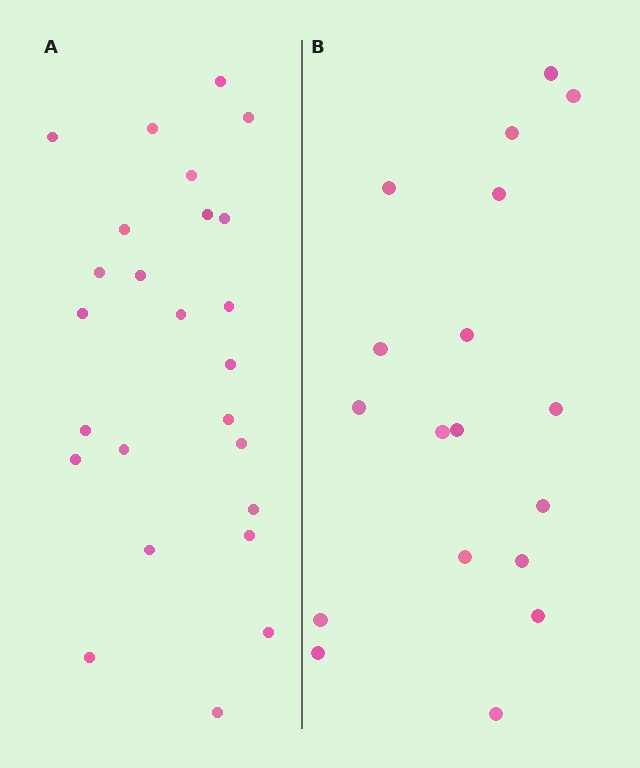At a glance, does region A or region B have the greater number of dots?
Region A (the left region) has more dots.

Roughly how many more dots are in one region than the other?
Region A has roughly 8 or so more dots than region B.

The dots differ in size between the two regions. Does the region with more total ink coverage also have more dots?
No. Region B has more total ink coverage because its dots are larger, but region A actually contains more individual dots. Total area can be misleading — the number of items is what matters here.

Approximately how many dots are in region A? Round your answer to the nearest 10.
About 20 dots. (The exact count is 25, which rounds to 20.)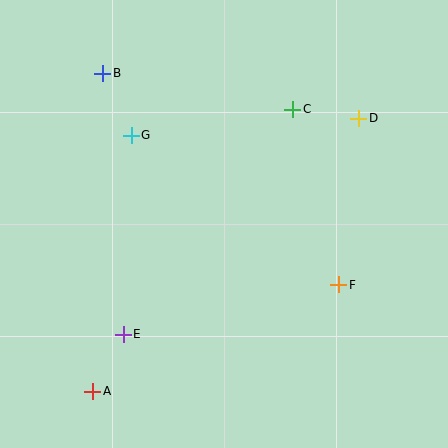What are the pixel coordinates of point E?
Point E is at (123, 334).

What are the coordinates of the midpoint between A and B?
The midpoint between A and B is at (98, 232).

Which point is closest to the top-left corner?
Point B is closest to the top-left corner.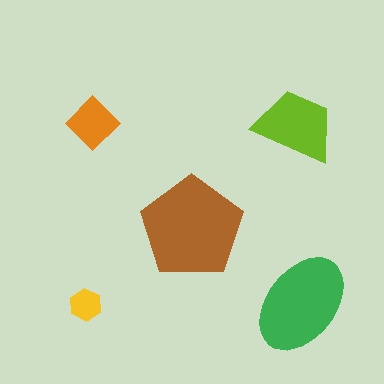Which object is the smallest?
The yellow hexagon.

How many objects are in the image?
There are 5 objects in the image.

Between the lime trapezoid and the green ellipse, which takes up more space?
The green ellipse.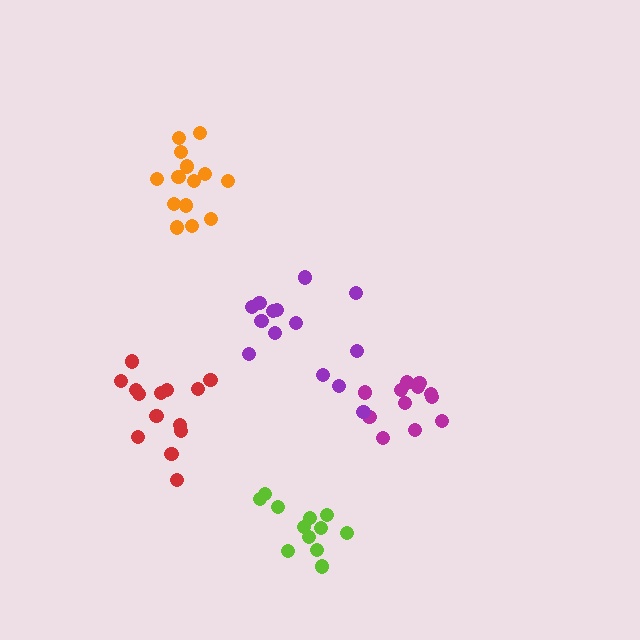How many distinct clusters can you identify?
There are 5 distinct clusters.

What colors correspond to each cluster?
The clusters are colored: orange, magenta, lime, red, purple.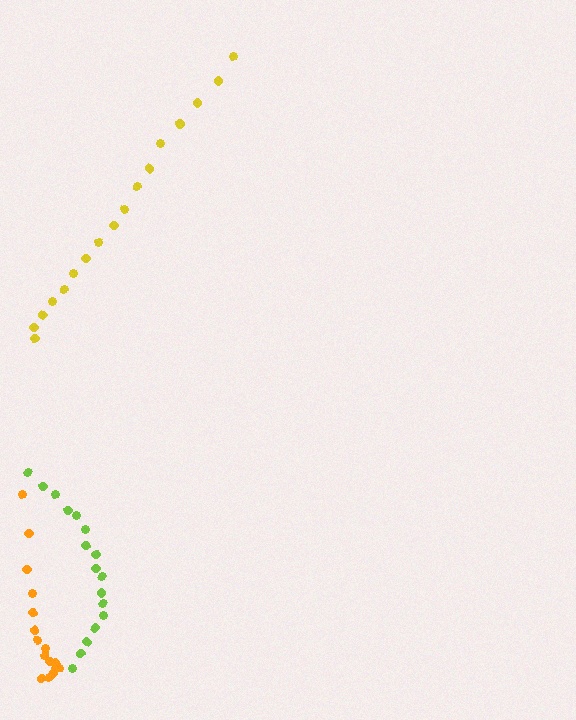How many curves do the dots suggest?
There are 3 distinct paths.